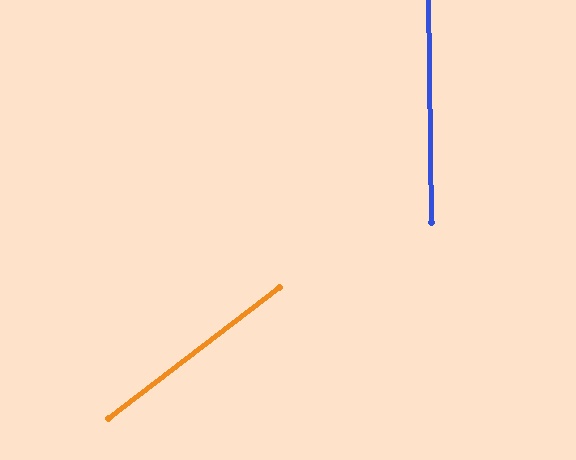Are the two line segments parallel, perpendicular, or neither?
Neither parallel nor perpendicular — they differ by about 53°.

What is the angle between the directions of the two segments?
Approximately 53 degrees.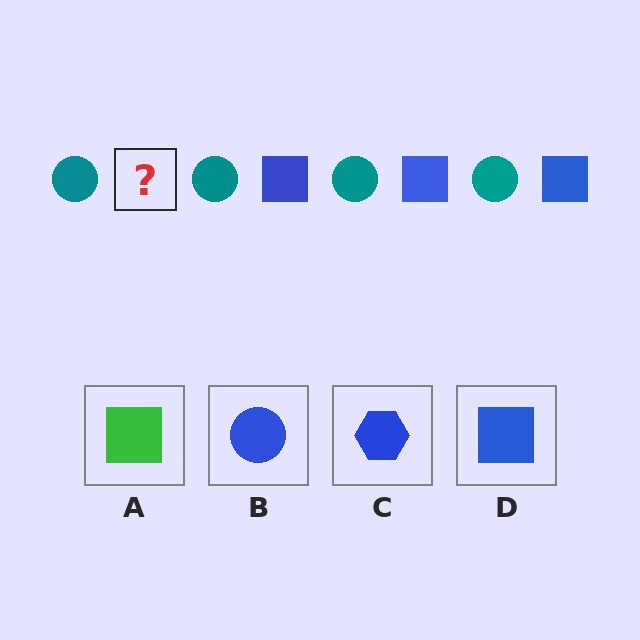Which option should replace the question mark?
Option D.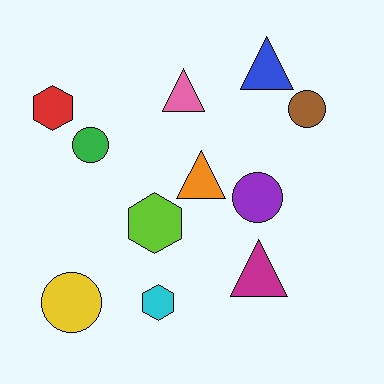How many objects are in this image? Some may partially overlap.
There are 11 objects.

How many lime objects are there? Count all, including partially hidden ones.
There is 1 lime object.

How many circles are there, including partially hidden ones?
There are 4 circles.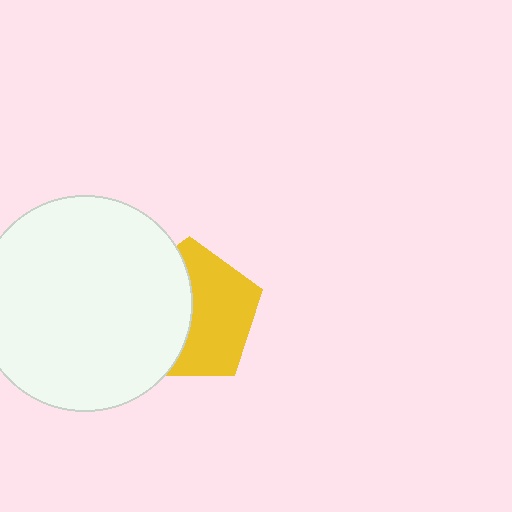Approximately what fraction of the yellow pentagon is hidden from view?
Roughly 46% of the yellow pentagon is hidden behind the white circle.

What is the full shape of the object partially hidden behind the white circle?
The partially hidden object is a yellow pentagon.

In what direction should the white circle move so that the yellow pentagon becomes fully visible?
The white circle should move left. That is the shortest direction to clear the overlap and leave the yellow pentagon fully visible.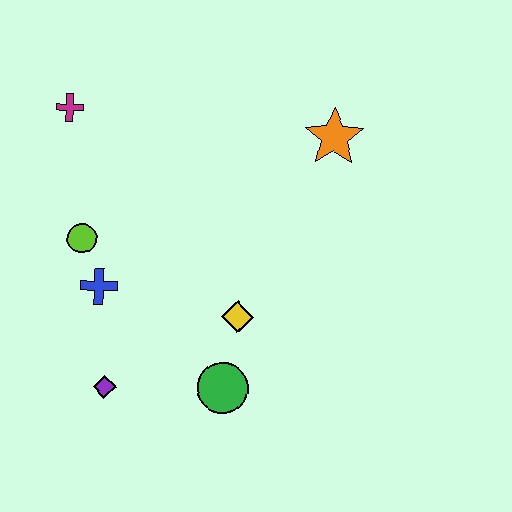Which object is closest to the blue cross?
The lime circle is closest to the blue cross.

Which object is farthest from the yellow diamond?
The magenta cross is farthest from the yellow diamond.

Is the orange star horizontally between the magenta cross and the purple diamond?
No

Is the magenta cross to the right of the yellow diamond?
No